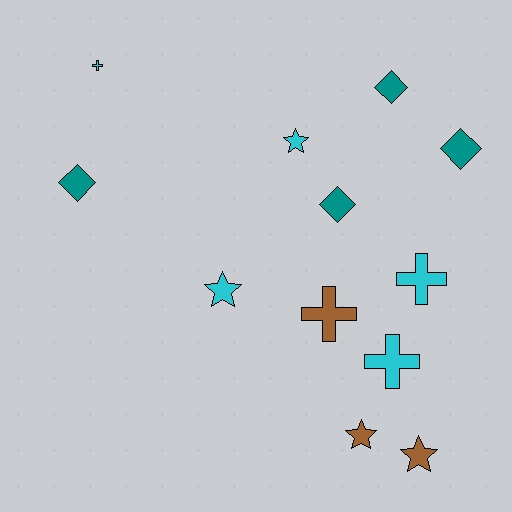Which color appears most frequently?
Cyan, with 5 objects.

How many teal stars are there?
There are no teal stars.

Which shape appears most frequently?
Cross, with 4 objects.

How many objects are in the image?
There are 12 objects.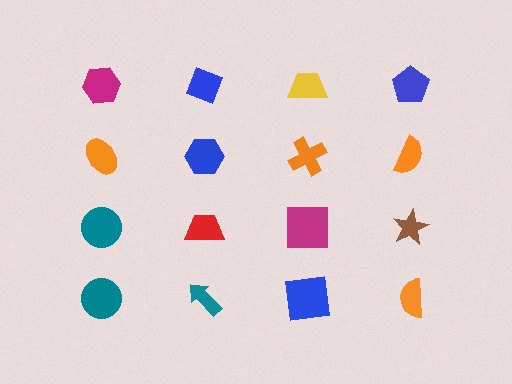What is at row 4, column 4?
An orange semicircle.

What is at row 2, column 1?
An orange ellipse.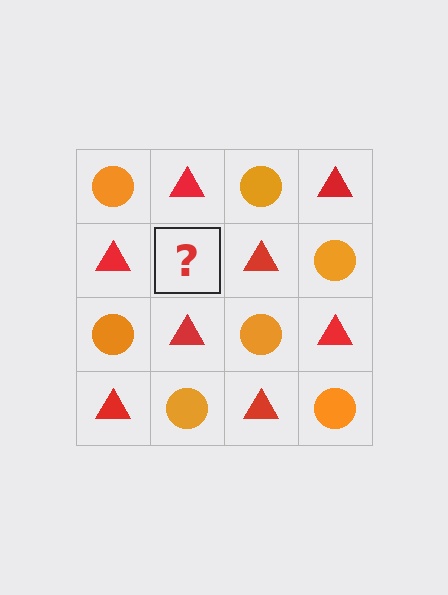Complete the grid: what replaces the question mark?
The question mark should be replaced with an orange circle.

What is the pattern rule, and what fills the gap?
The rule is that it alternates orange circle and red triangle in a checkerboard pattern. The gap should be filled with an orange circle.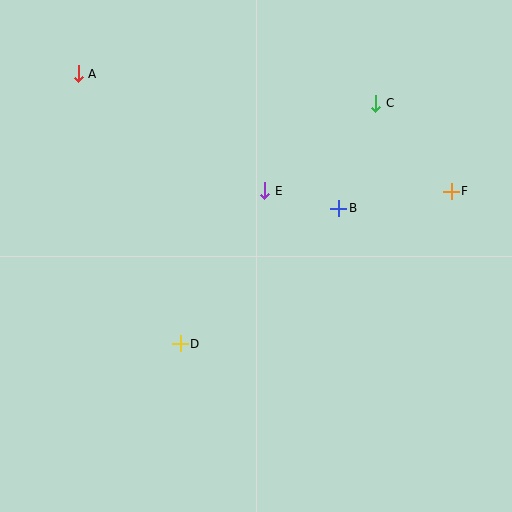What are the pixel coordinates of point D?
Point D is at (180, 344).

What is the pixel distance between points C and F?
The distance between C and F is 116 pixels.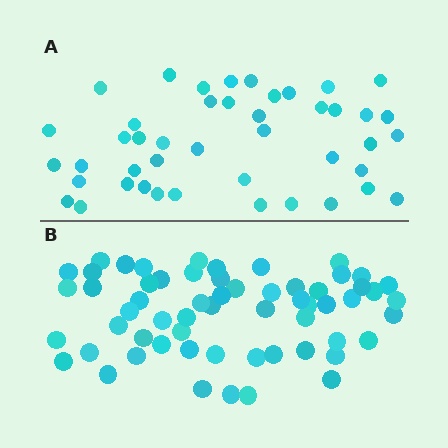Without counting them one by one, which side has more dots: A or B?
Region B (the bottom region) has more dots.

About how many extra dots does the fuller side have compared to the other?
Region B has approximately 15 more dots than region A.